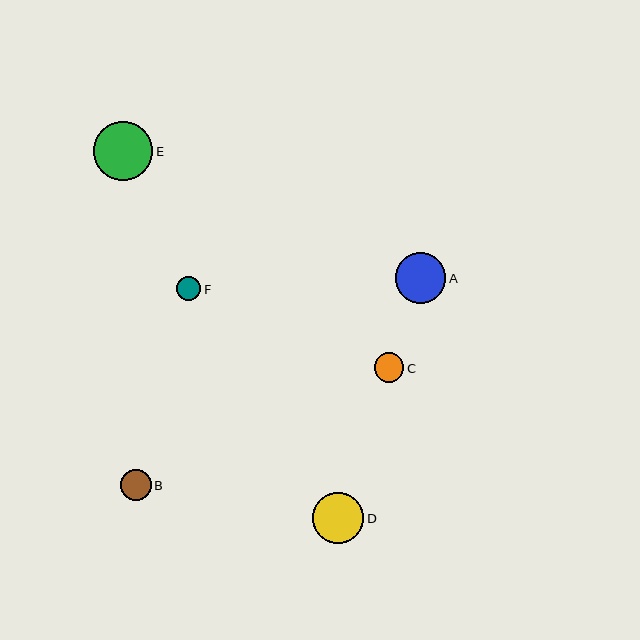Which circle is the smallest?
Circle F is the smallest with a size of approximately 24 pixels.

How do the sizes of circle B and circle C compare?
Circle B and circle C are approximately the same size.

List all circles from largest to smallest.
From largest to smallest: E, D, A, B, C, F.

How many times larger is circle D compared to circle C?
Circle D is approximately 1.7 times the size of circle C.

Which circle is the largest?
Circle E is the largest with a size of approximately 59 pixels.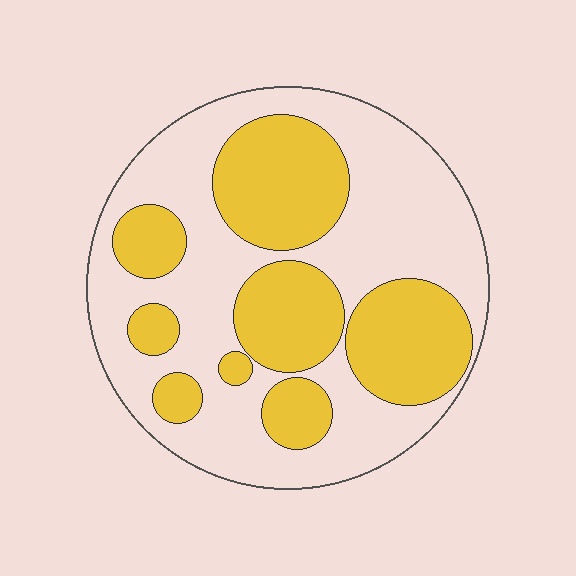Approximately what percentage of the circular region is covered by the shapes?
Approximately 40%.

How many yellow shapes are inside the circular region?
8.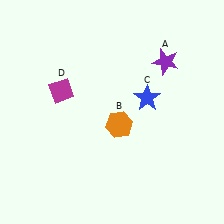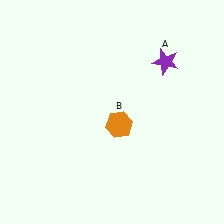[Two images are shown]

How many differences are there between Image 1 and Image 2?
There are 2 differences between the two images.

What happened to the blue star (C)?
The blue star (C) was removed in Image 2. It was in the top-right area of Image 1.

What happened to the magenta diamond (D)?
The magenta diamond (D) was removed in Image 2. It was in the top-left area of Image 1.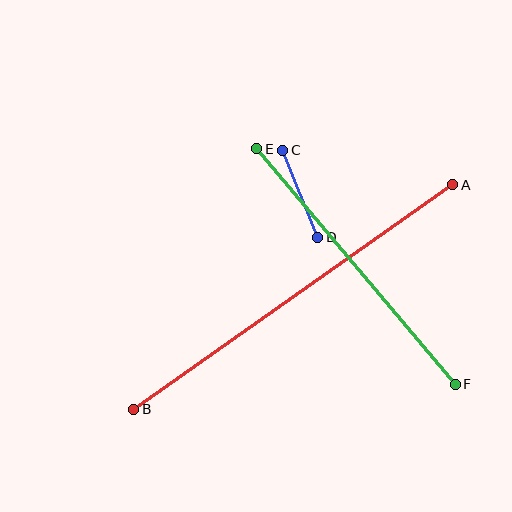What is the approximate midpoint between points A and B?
The midpoint is at approximately (293, 297) pixels.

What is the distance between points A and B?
The distance is approximately 390 pixels.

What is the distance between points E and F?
The distance is approximately 308 pixels.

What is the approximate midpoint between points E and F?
The midpoint is at approximately (356, 267) pixels.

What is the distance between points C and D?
The distance is approximately 94 pixels.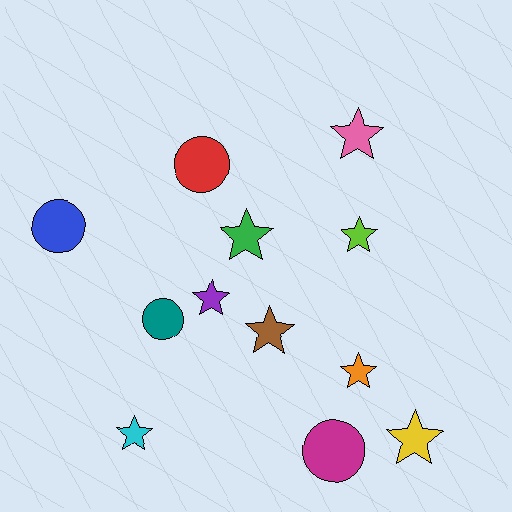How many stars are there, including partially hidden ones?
There are 8 stars.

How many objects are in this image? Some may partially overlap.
There are 12 objects.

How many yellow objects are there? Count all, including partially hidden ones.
There is 1 yellow object.